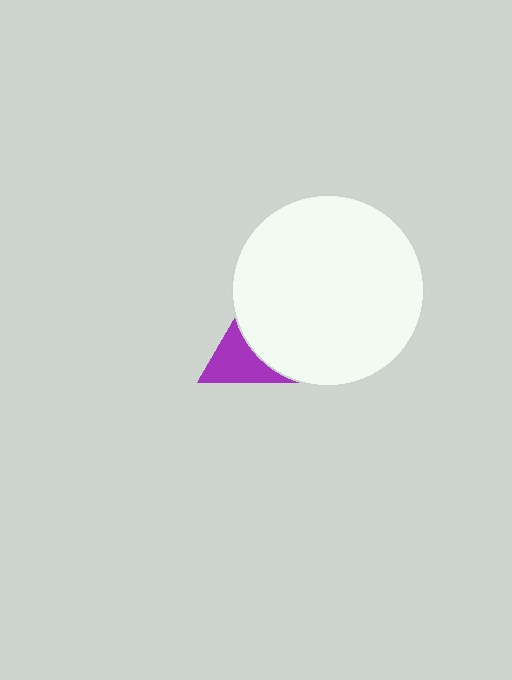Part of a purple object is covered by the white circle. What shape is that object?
It is a triangle.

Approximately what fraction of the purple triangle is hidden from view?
Roughly 59% of the purple triangle is hidden behind the white circle.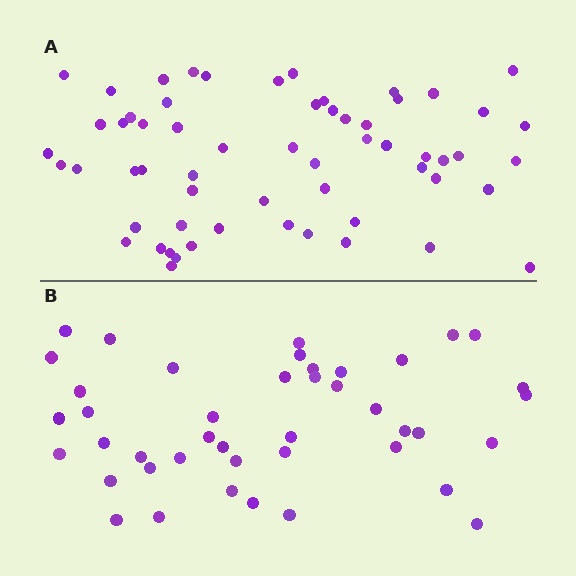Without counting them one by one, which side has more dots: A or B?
Region A (the top region) has more dots.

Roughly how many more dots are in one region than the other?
Region A has approximately 15 more dots than region B.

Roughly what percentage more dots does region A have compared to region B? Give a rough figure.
About 40% more.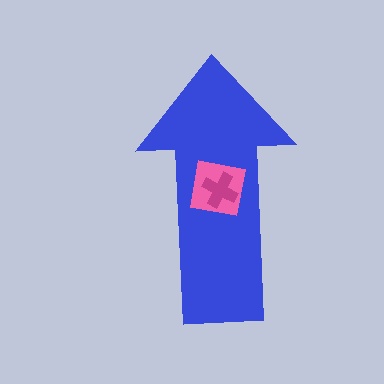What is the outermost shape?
The blue arrow.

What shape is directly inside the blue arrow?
The pink square.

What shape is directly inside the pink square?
The magenta cross.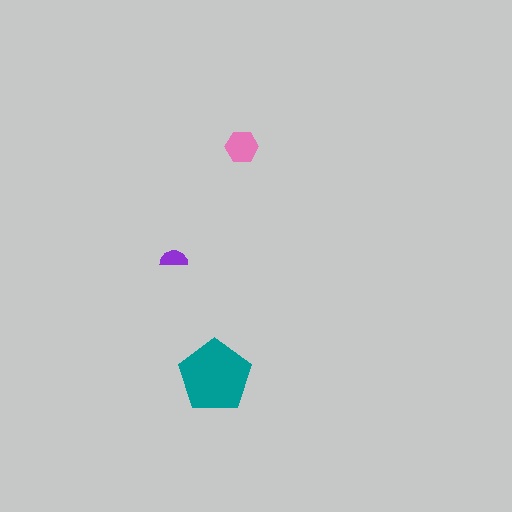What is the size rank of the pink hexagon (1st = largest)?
2nd.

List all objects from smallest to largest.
The purple semicircle, the pink hexagon, the teal pentagon.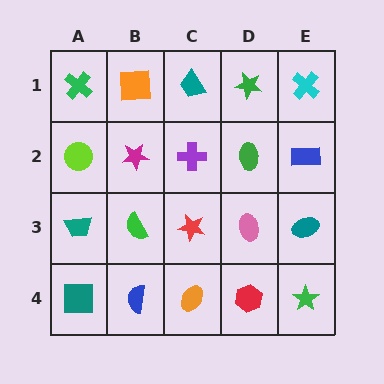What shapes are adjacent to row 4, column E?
A teal ellipse (row 3, column E), a red hexagon (row 4, column D).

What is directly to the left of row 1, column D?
A teal trapezoid.